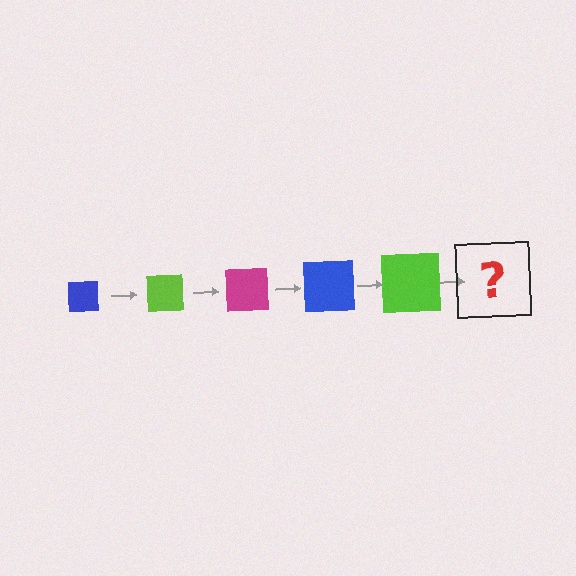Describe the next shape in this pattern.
It should be a magenta square, larger than the previous one.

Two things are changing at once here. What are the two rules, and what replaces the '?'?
The two rules are that the square grows larger each step and the color cycles through blue, lime, and magenta. The '?' should be a magenta square, larger than the previous one.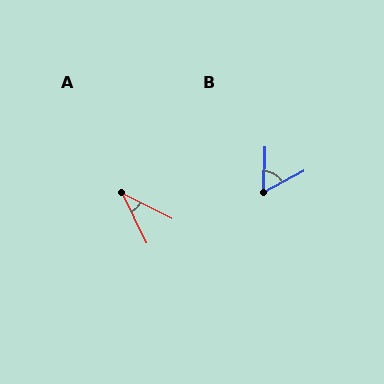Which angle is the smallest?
A, at approximately 37 degrees.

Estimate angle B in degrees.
Approximately 61 degrees.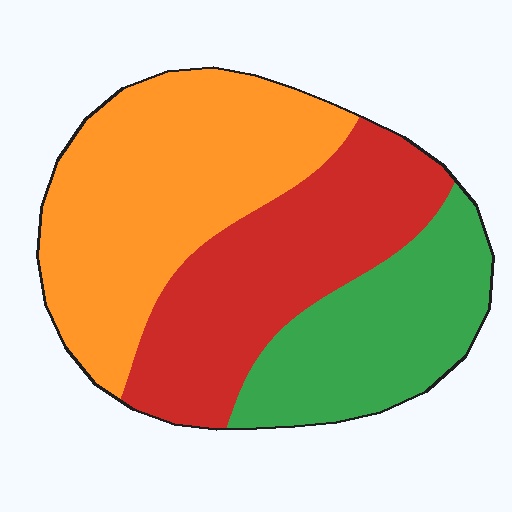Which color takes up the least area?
Green, at roughly 25%.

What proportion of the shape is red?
Red covers about 35% of the shape.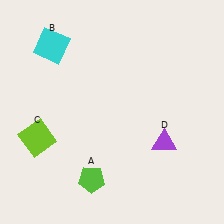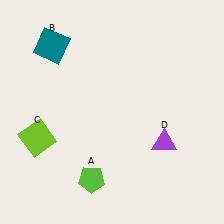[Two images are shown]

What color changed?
The square (B) changed from cyan in Image 1 to teal in Image 2.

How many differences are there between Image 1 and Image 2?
There is 1 difference between the two images.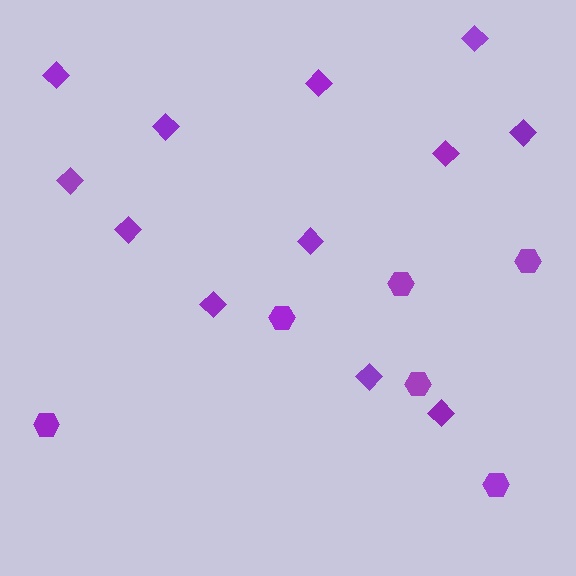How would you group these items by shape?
There are 2 groups: one group of diamonds (12) and one group of hexagons (6).